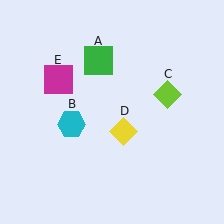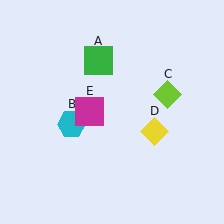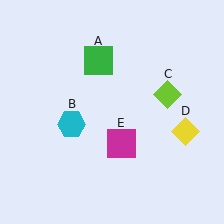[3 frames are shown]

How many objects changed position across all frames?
2 objects changed position: yellow diamond (object D), magenta square (object E).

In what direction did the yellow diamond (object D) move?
The yellow diamond (object D) moved right.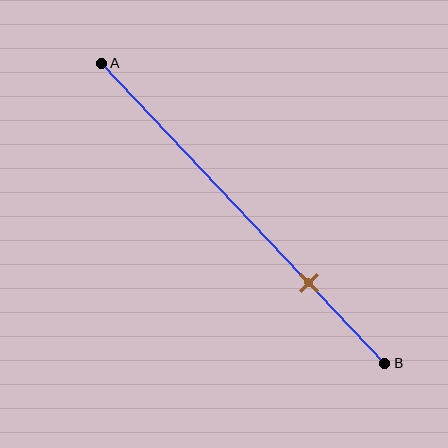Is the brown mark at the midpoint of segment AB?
No, the mark is at about 75% from A, not at the 50% midpoint.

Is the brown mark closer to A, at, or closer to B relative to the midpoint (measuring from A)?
The brown mark is closer to point B than the midpoint of segment AB.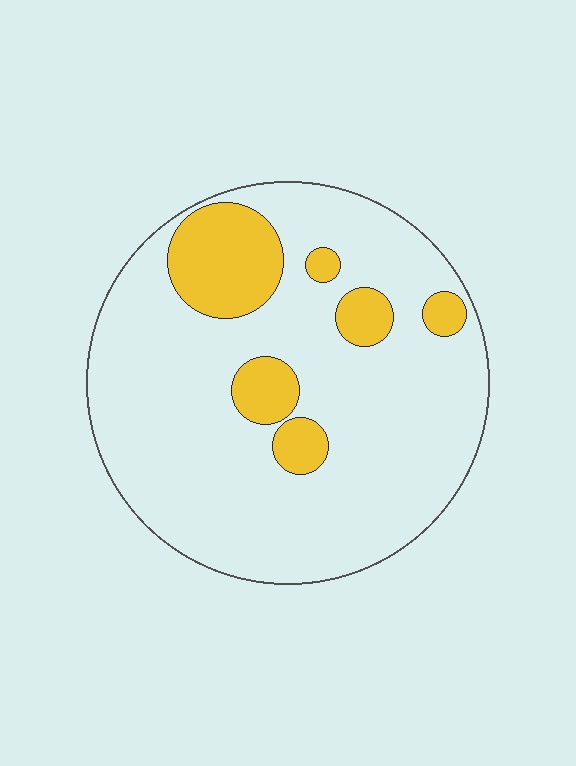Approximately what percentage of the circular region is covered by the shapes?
Approximately 20%.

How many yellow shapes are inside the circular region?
6.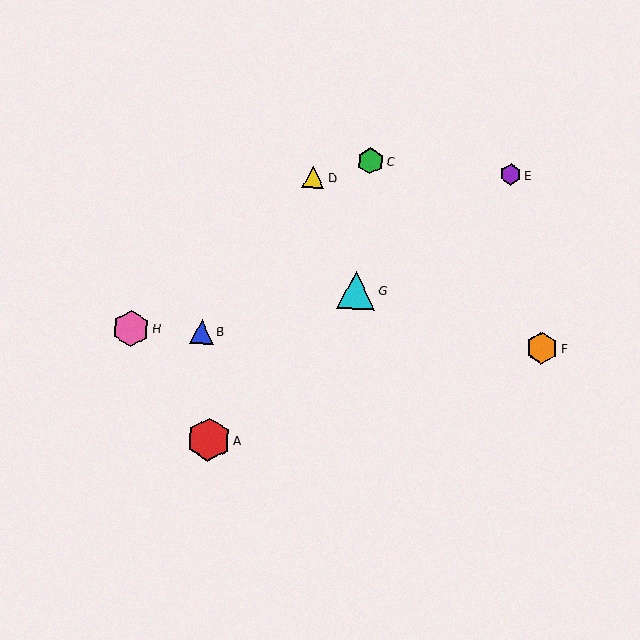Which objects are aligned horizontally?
Objects B, F, H are aligned horizontally.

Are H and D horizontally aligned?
No, H is at y≈328 and D is at y≈177.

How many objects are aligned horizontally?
3 objects (B, F, H) are aligned horizontally.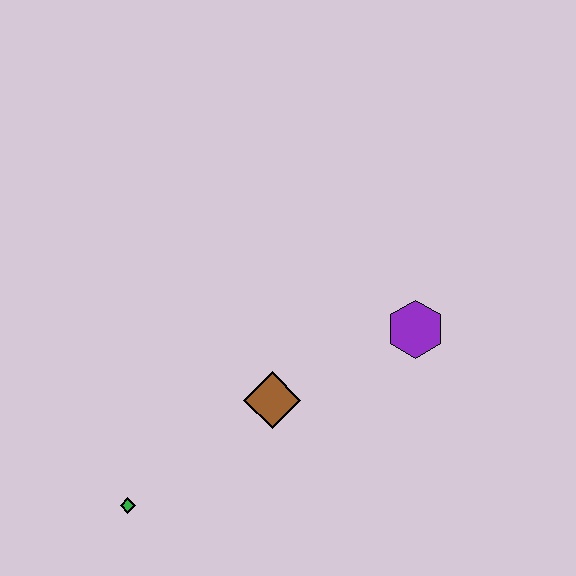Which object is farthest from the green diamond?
The purple hexagon is farthest from the green diamond.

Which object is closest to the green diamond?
The brown diamond is closest to the green diamond.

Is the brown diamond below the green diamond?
No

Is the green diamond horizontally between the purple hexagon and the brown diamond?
No